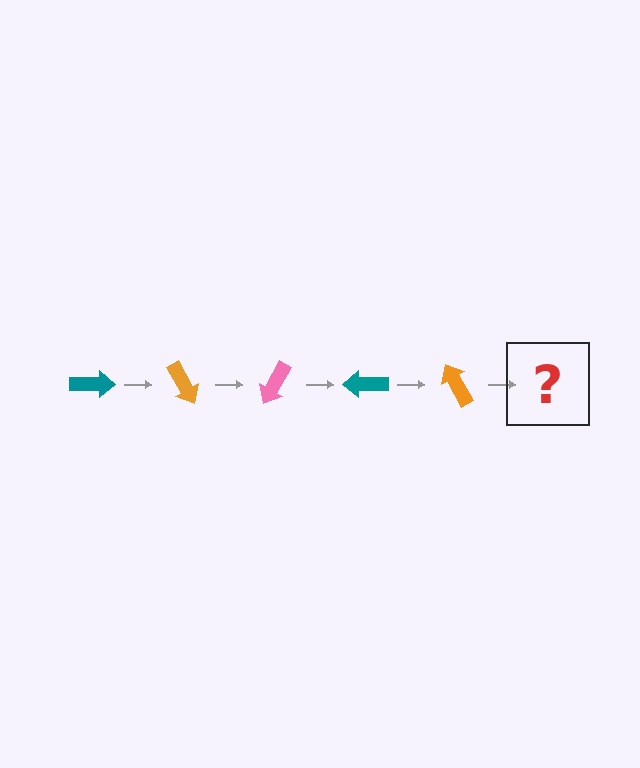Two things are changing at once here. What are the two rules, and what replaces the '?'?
The two rules are that it rotates 60 degrees each step and the color cycles through teal, orange, and pink. The '?' should be a pink arrow, rotated 300 degrees from the start.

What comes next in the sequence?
The next element should be a pink arrow, rotated 300 degrees from the start.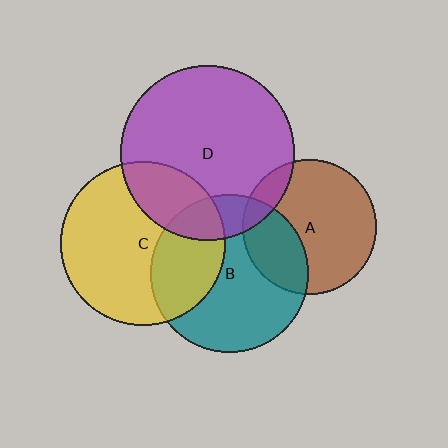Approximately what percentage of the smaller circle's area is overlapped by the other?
Approximately 25%.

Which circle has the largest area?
Circle D (purple).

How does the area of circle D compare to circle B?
Approximately 1.2 times.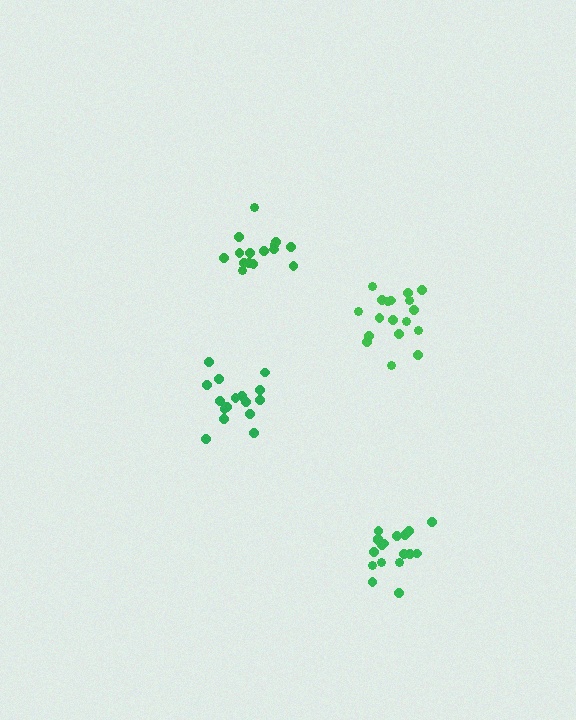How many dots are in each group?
Group 1: 15 dots, Group 2: 18 dots, Group 3: 18 dots, Group 4: 16 dots (67 total).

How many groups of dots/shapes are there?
There are 4 groups.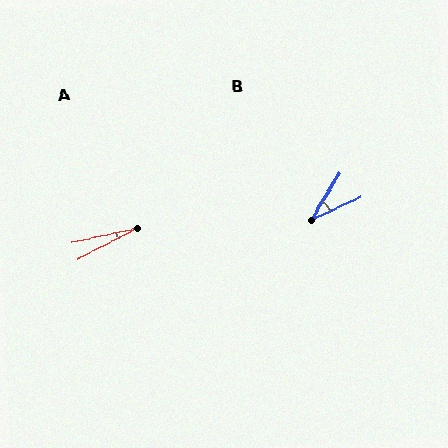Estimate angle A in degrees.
Approximately 15 degrees.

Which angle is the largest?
B, at approximately 34 degrees.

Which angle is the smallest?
A, at approximately 15 degrees.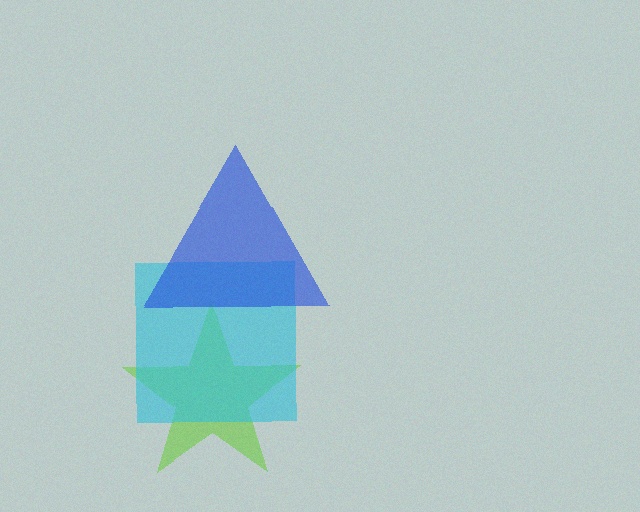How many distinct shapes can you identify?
There are 3 distinct shapes: a lime star, a cyan square, a blue triangle.